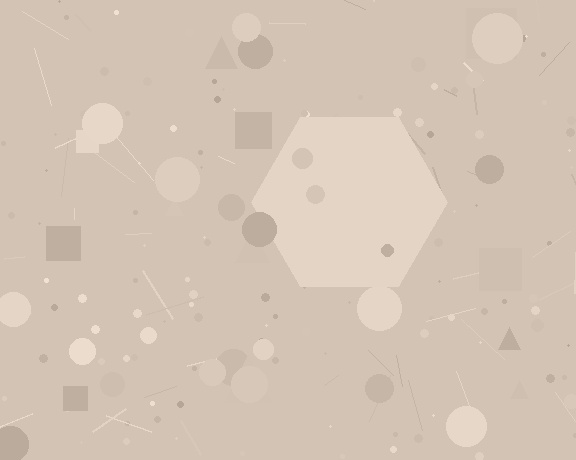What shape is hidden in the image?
A hexagon is hidden in the image.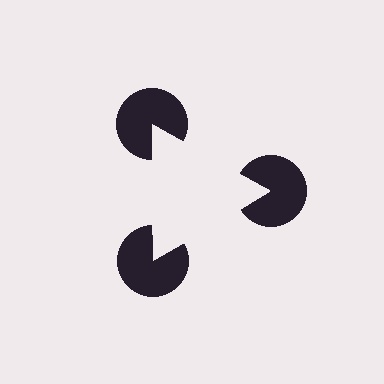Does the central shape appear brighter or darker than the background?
It typically appears slightly brighter than the background, even though no actual brightness change is drawn.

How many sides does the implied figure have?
3 sides.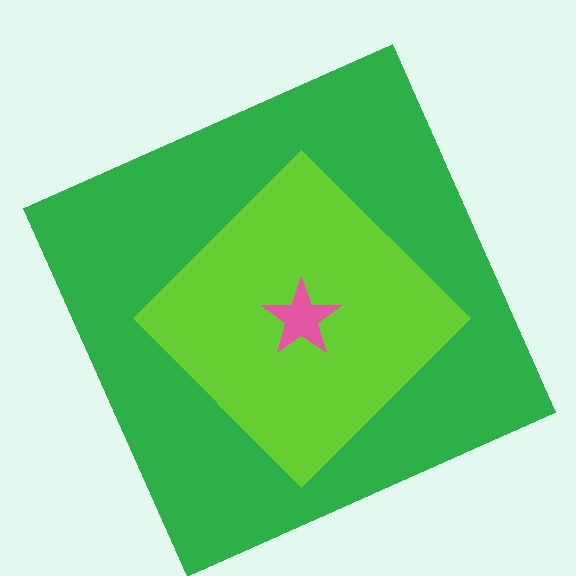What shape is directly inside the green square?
The lime diamond.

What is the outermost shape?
The green square.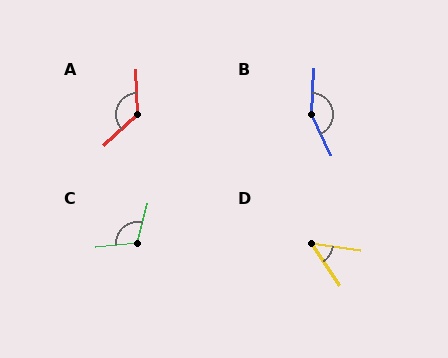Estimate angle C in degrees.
Approximately 110 degrees.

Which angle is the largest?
B, at approximately 152 degrees.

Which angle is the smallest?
D, at approximately 48 degrees.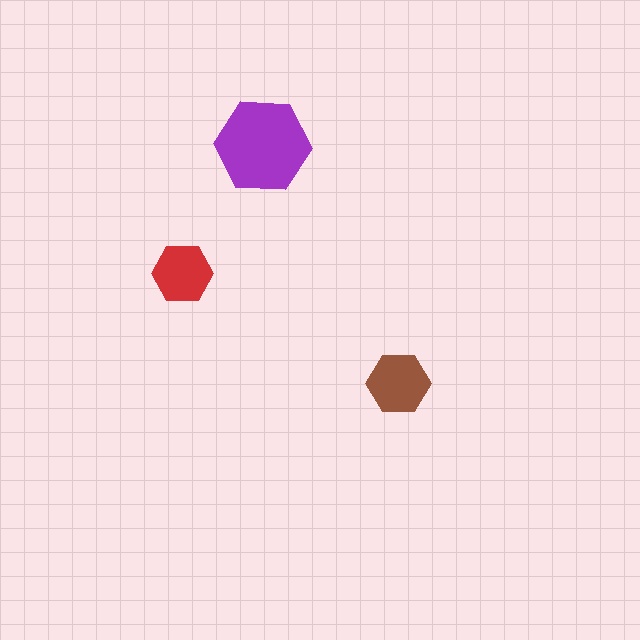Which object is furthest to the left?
The red hexagon is leftmost.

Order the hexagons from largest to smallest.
the purple one, the brown one, the red one.